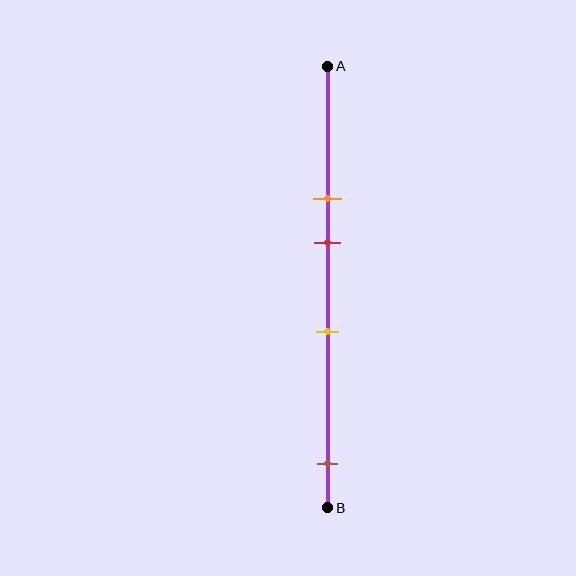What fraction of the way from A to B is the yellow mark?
The yellow mark is approximately 60% (0.6) of the way from A to B.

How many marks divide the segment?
There are 4 marks dividing the segment.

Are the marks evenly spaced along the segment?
No, the marks are not evenly spaced.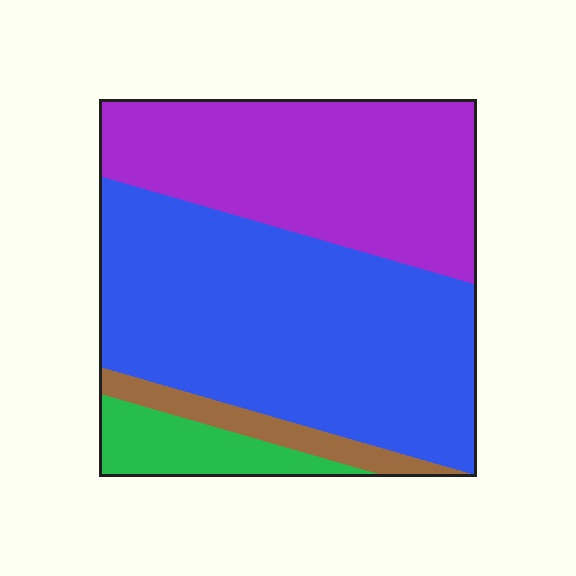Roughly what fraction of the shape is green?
Green covers about 10% of the shape.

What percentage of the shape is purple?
Purple takes up about one third (1/3) of the shape.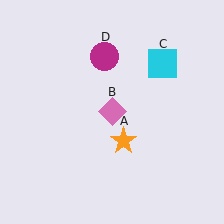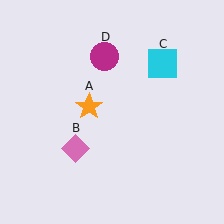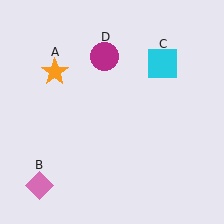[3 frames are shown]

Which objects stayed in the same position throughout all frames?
Cyan square (object C) and magenta circle (object D) remained stationary.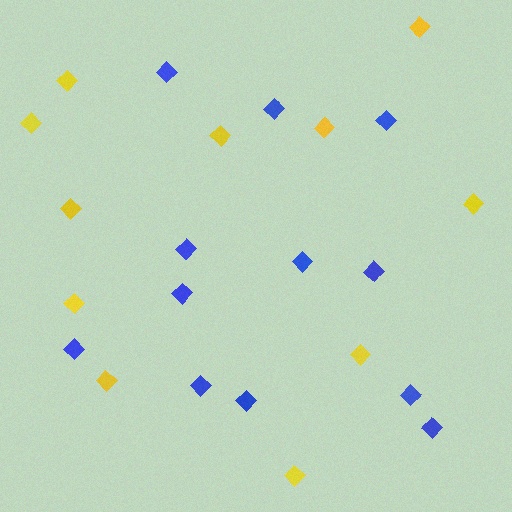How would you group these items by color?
There are 2 groups: one group of blue diamonds (12) and one group of yellow diamonds (11).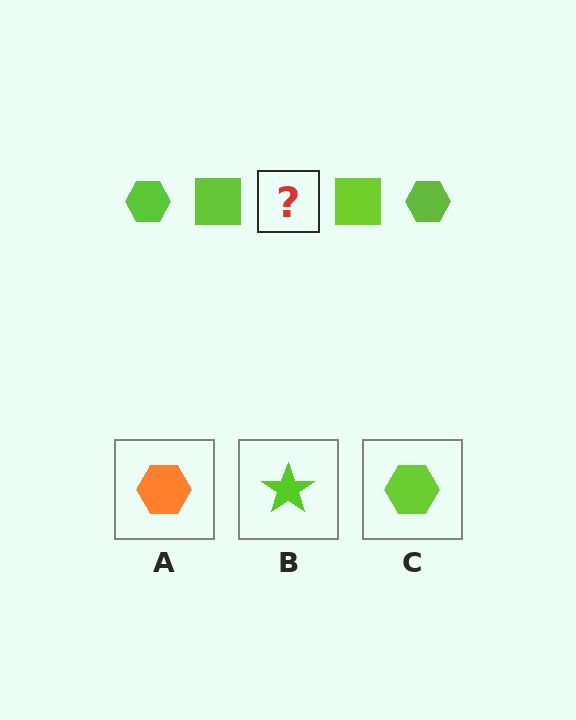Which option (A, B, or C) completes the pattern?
C.